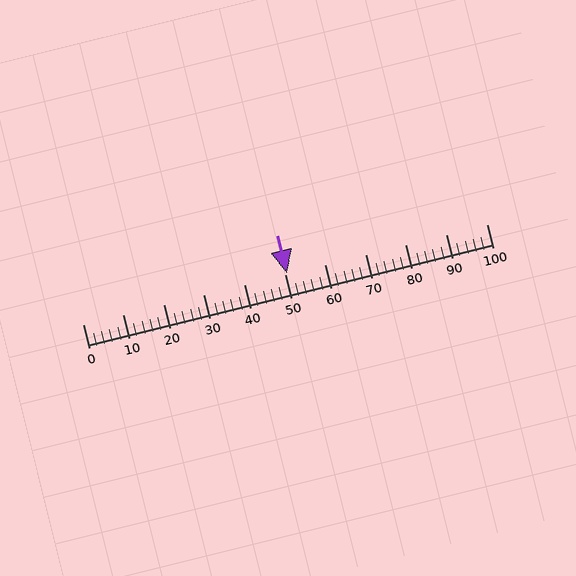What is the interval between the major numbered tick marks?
The major tick marks are spaced 10 units apart.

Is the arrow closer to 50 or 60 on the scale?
The arrow is closer to 50.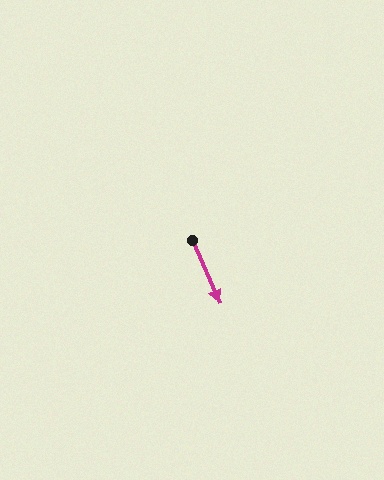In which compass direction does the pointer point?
Southeast.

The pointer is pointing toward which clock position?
Roughly 5 o'clock.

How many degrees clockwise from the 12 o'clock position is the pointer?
Approximately 156 degrees.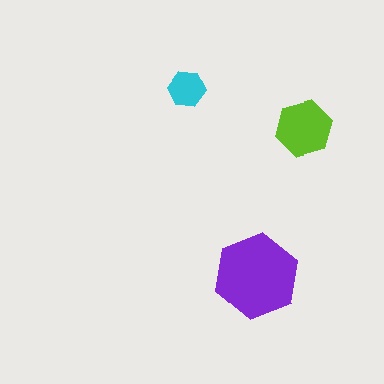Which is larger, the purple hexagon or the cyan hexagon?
The purple one.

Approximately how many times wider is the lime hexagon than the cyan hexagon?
About 1.5 times wider.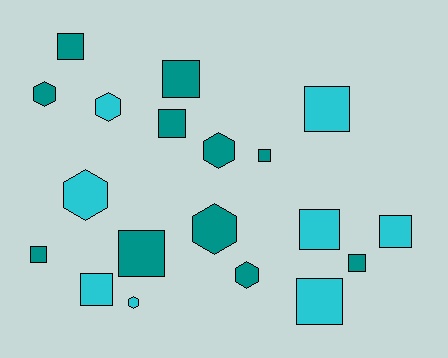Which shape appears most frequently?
Square, with 12 objects.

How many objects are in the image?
There are 19 objects.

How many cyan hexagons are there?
There are 3 cyan hexagons.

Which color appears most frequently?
Teal, with 11 objects.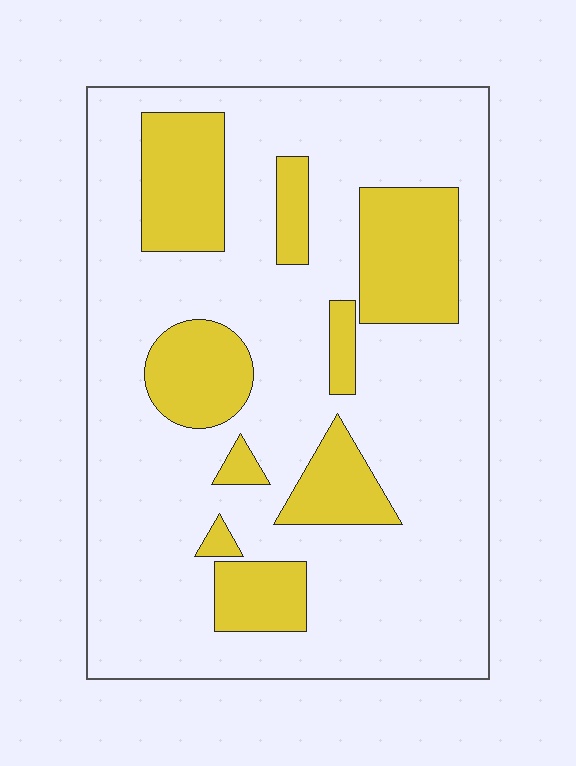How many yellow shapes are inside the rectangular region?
9.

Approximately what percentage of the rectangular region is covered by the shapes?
Approximately 25%.